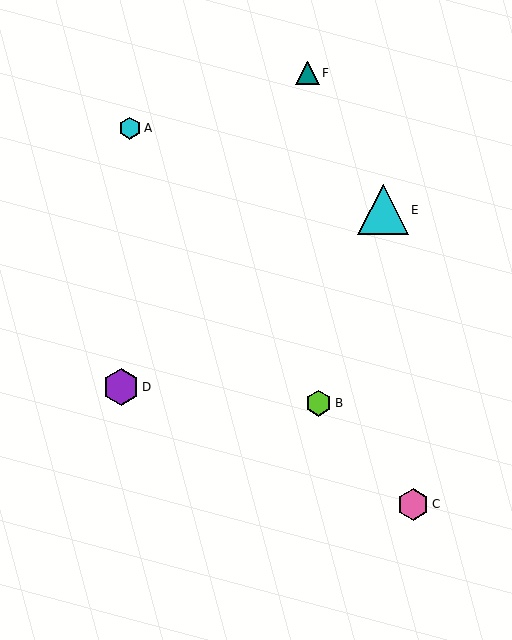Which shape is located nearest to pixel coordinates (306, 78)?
The teal triangle (labeled F) at (308, 73) is nearest to that location.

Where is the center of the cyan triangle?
The center of the cyan triangle is at (383, 210).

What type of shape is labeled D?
Shape D is a purple hexagon.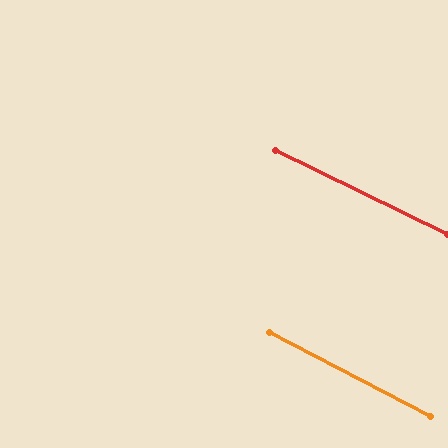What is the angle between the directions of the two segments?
Approximately 1 degree.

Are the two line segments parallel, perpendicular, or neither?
Parallel — their directions differ by only 1.4°.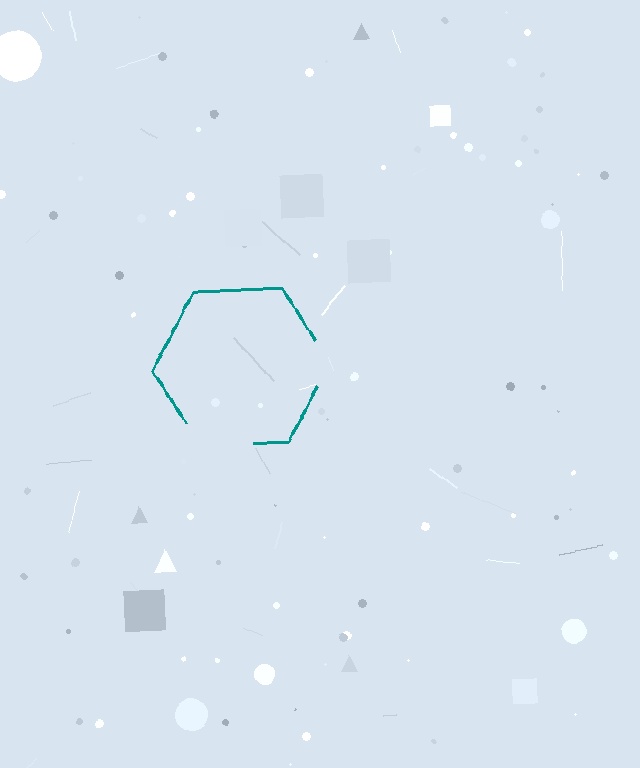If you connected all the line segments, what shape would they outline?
They would outline a hexagon.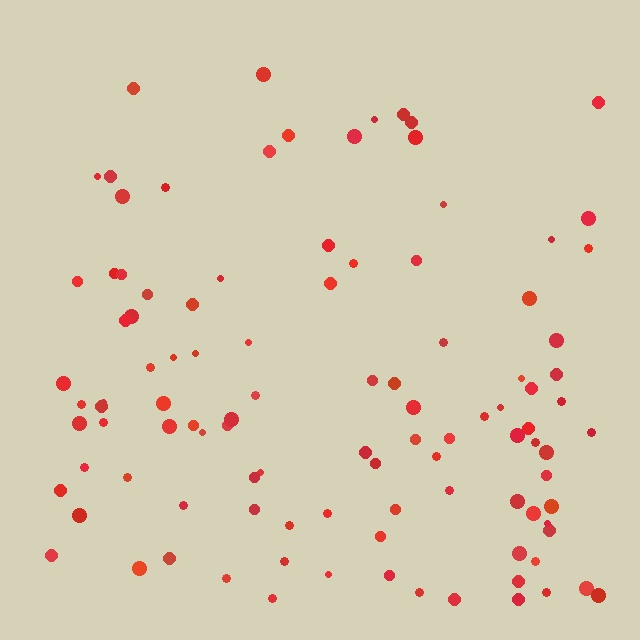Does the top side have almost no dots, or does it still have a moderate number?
Still a moderate number, just noticeably fewer than the bottom.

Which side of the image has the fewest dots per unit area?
The top.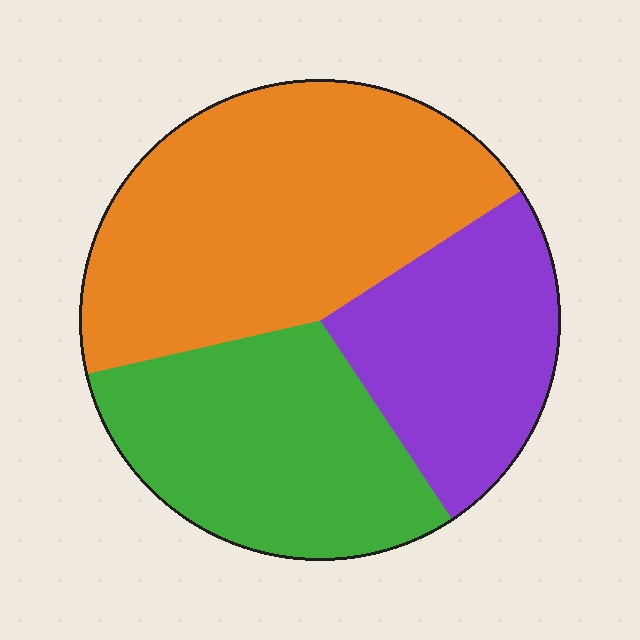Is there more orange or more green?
Orange.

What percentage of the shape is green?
Green takes up about one third (1/3) of the shape.